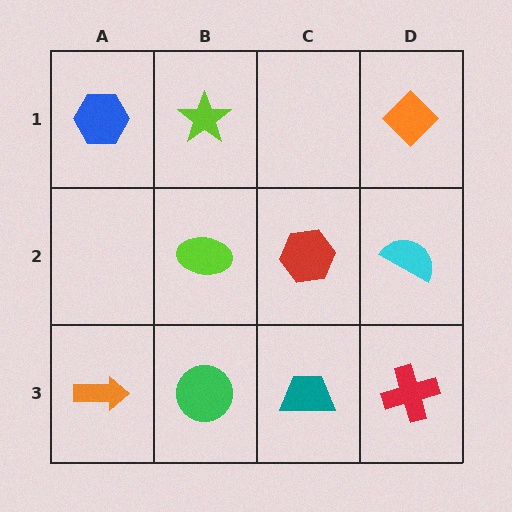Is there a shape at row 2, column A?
No, that cell is empty.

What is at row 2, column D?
A cyan semicircle.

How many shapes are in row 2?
3 shapes.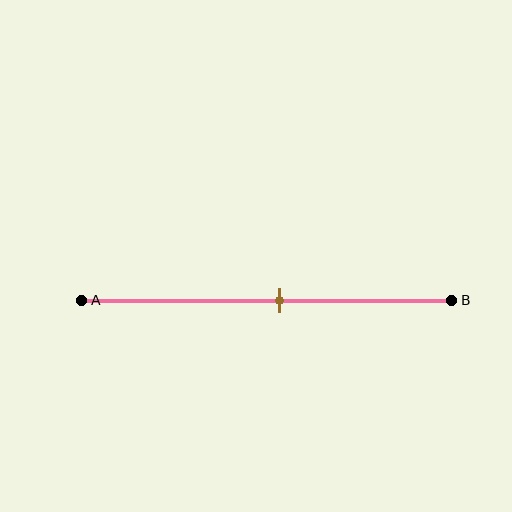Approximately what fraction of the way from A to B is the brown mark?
The brown mark is approximately 55% of the way from A to B.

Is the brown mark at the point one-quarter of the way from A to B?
No, the mark is at about 55% from A, not at the 25% one-quarter point.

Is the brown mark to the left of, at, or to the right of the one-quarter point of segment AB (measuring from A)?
The brown mark is to the right of the one-quarter point of segment AB.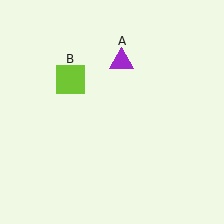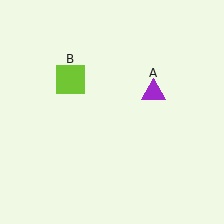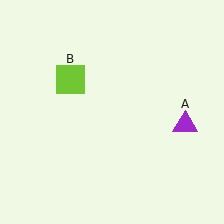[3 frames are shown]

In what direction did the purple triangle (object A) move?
The purple triangle (object A) moved down and to the right.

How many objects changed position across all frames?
1 object changed position: purple triangle (object A).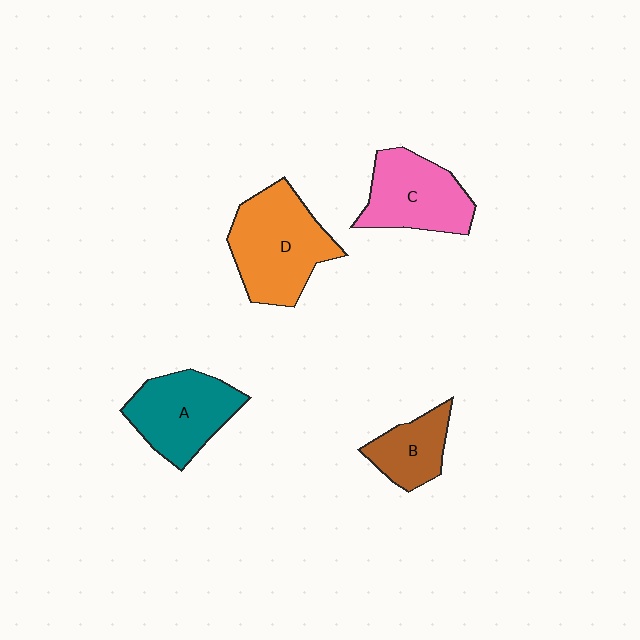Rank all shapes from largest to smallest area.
From largest to smallest: D (orange), A (teal), C (pink), B (brown).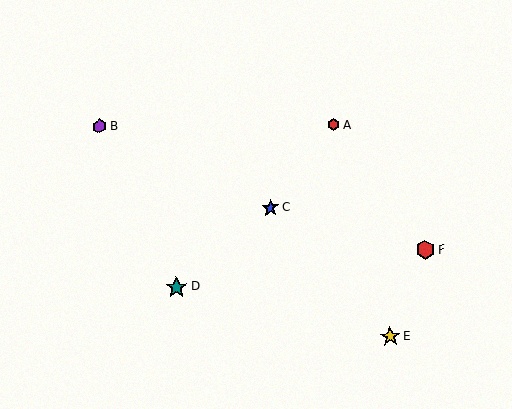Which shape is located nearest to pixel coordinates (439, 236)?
The red hexagon (labeled F) at (425, 250) is nearest to that location.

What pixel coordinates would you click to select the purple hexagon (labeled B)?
Click at (100, 126) to select the purple hexagon B.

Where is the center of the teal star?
The center of the teal star is at (176, 287).